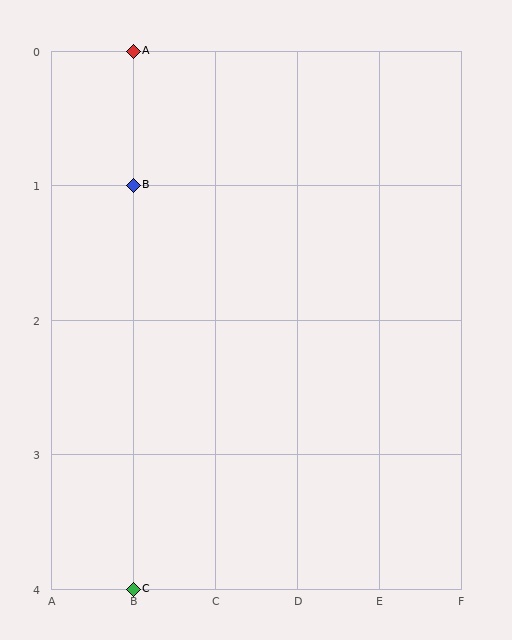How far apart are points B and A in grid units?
Points B and A are 1 row apart.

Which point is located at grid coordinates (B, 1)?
Point B is at (B, 1).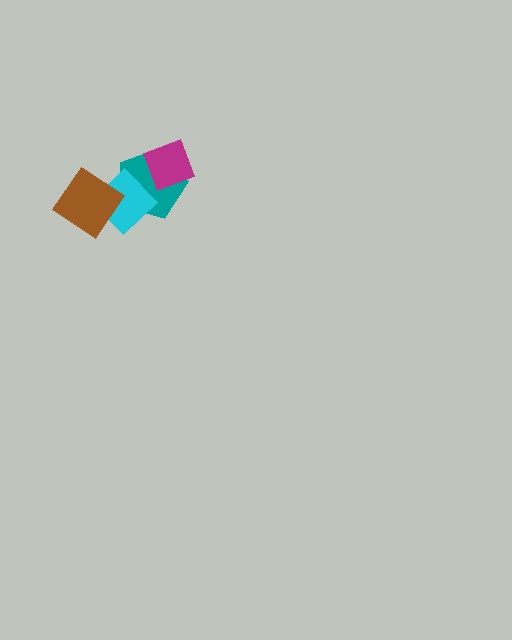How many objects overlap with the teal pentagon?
3 objects overlap with the teal pentagon.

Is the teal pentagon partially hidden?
Yes, it is partially covered by another shape.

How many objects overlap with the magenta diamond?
1 object overlaps with the magenta diamond.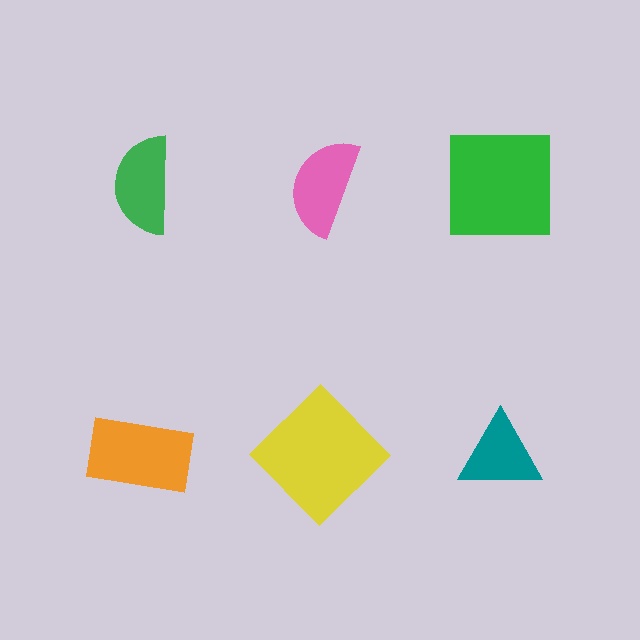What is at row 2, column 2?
A yellow diamond.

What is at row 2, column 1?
An orange rectangle.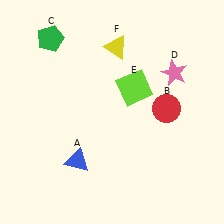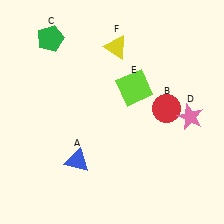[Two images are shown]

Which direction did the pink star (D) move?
The pink star (D) moved down.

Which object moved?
The pink star (D) moved down.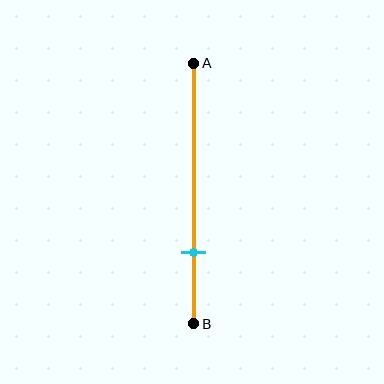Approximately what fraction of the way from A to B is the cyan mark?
The cyan mark is approximately 75% of the way from A to B.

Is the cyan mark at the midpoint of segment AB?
No, the mark is at about 75% from A, not at the 50% midpoint.